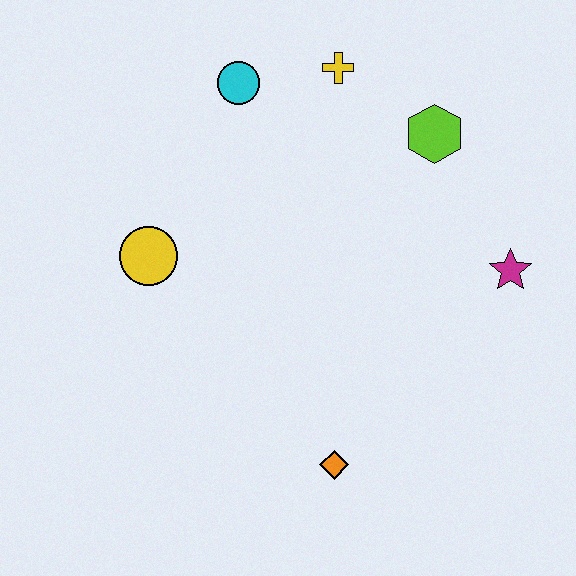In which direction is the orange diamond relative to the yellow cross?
The orange diamond is below the yellow cross.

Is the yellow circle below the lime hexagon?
Yes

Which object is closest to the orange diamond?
The magenta star is closest to the orange diamond.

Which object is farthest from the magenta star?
The yellow circle is farthest from the magenta star.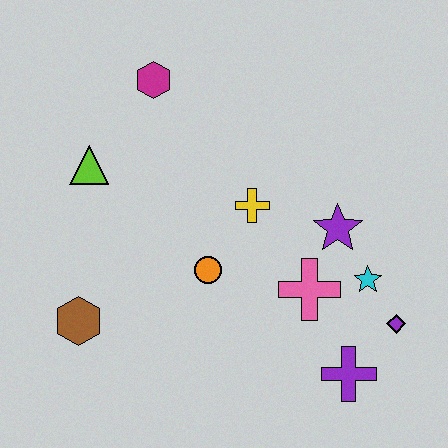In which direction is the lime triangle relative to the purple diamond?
The lime triangle is to the left of the purple diamond.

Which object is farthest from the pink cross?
The magenta hexagon is farthest from the pink cross.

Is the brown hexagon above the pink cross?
No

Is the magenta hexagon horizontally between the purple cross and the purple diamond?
No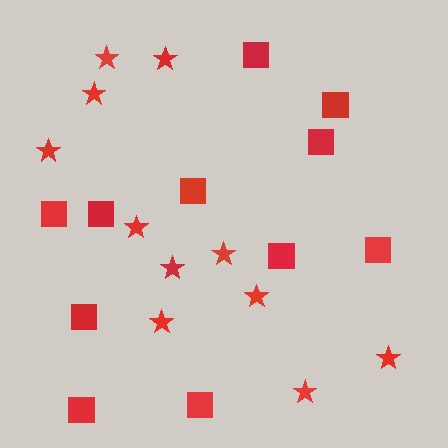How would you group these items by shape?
There are 2 groups: one group of stars (11) and one group of squares (11).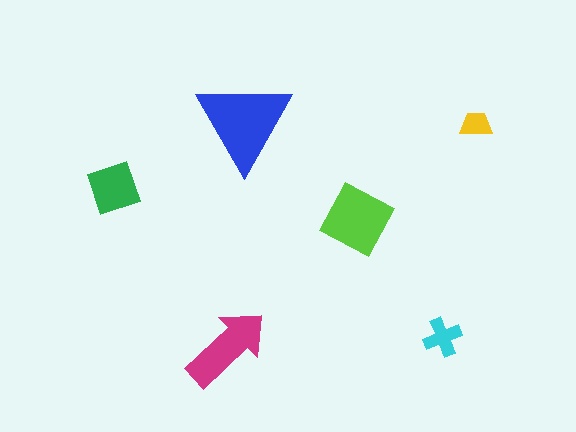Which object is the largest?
The blue triangle.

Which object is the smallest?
The yellow trapezoid.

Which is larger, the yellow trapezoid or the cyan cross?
The cyan cross.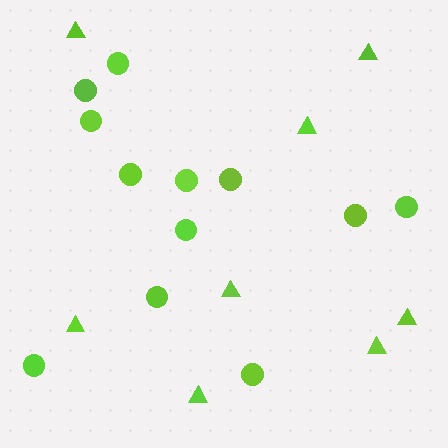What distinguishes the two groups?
There are 2 groups: one group of circles (12) and one group of triangles (8).